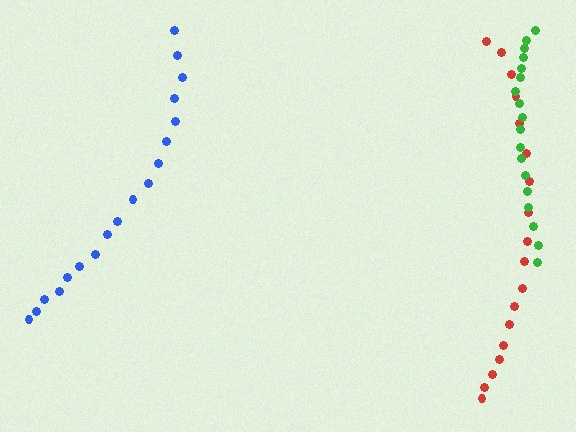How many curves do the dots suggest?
There are 3 distinct paths.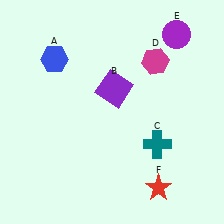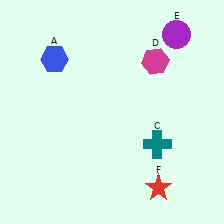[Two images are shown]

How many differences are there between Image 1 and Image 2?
There is 1 difference between the two images.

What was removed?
The purple square (B) was removed in Image 2.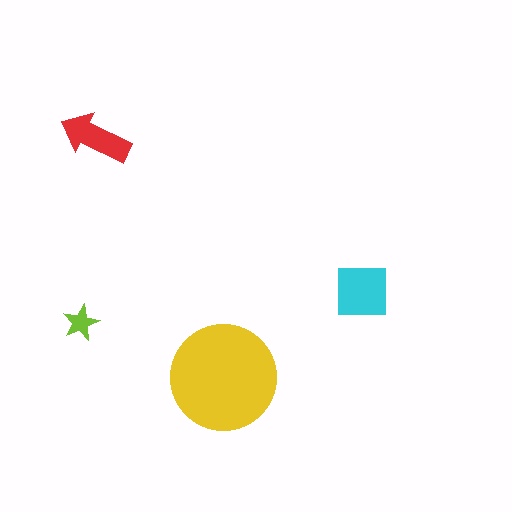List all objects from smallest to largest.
The lime star, the red arrow, the cyan square, the yellow circle.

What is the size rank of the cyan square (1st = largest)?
2nd.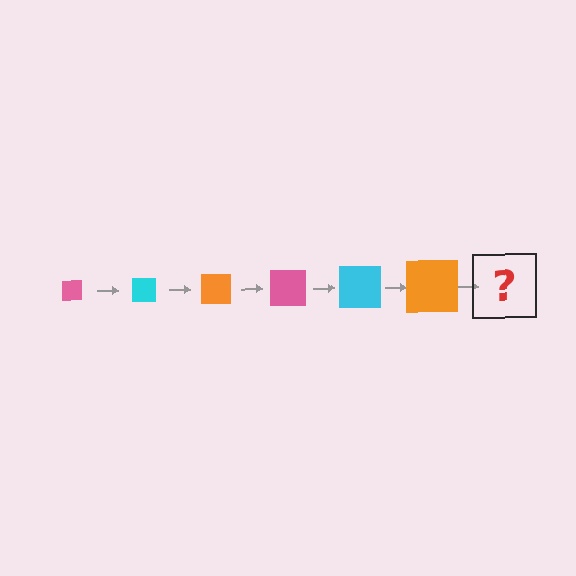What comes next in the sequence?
The next element should be a pink square, larger than the previous one.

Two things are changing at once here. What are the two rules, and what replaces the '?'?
The two rules are that the square grows larger each step and the color cycles through pink, cyan, and orange. The '?' should be a pink square, larger than the previous one.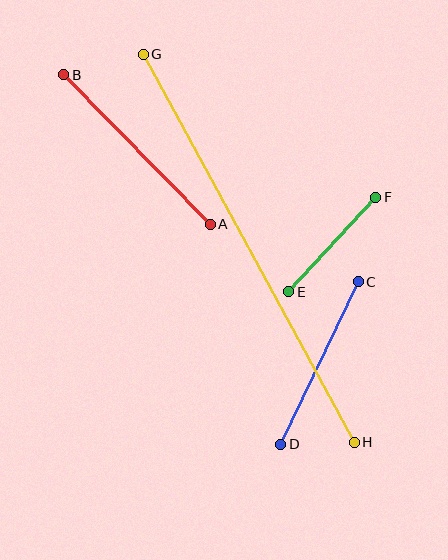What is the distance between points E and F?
The distance is approximately 129 pixels.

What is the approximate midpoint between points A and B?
The midpoint is at approximately (137, 149) pixels.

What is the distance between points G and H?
The distance is approximately 442 pixels.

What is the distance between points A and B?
The distance is approximately 209 pixels.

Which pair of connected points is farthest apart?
Points G and H are farthest apart.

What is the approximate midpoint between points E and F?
The midpoint is at approximately (332, 245) pixels.